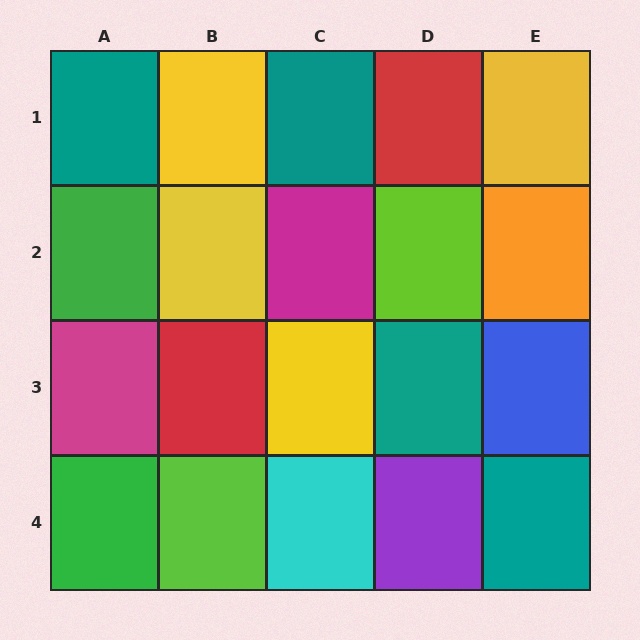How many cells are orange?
1 cell is orange.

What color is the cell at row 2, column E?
Orange.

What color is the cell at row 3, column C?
Yellow.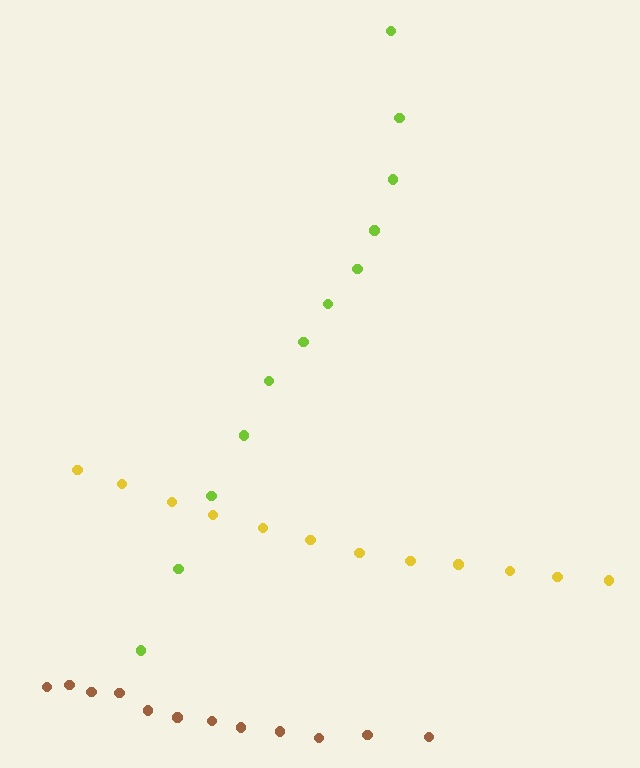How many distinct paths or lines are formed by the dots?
There are 3 distinct paths.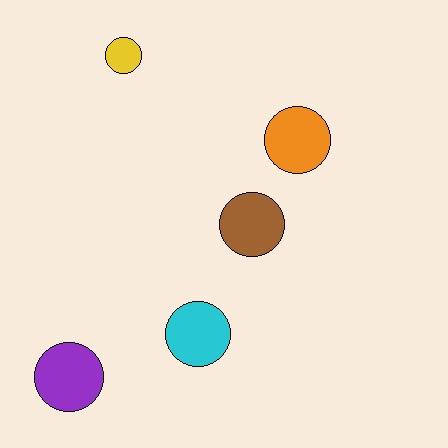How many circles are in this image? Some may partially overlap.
There are 5 circles.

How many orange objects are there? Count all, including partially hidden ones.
There is 1 orange object.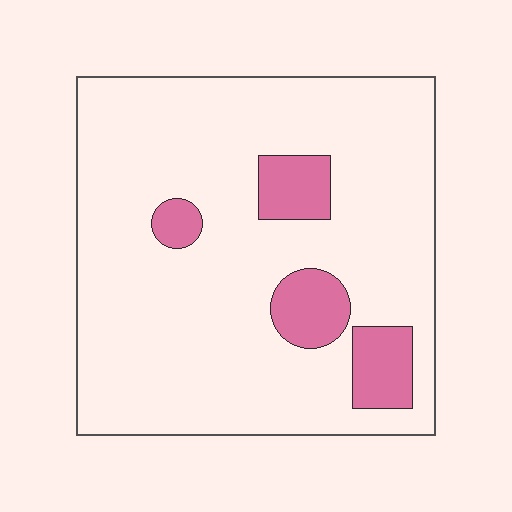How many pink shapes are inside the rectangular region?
4.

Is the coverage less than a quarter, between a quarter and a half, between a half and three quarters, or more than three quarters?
Less than a quarter.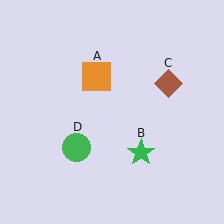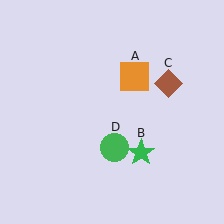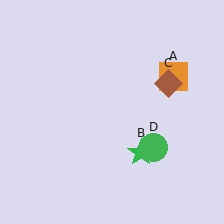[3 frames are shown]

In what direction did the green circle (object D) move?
The green circle (object D) moved right.